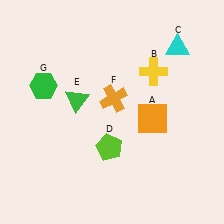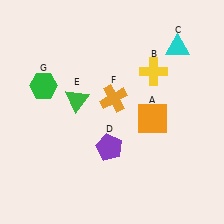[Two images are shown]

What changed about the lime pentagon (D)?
In Image 1, D is lime. In Image 2, it changed to purple.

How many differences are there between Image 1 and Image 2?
There is 1 difference between the two images.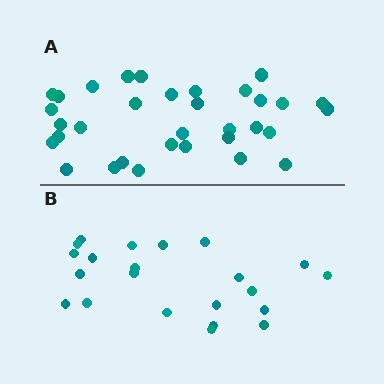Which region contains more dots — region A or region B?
Region A (the top region) has more dots.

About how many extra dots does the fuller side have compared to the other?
Region A has roughly 12 or so more dots than region B.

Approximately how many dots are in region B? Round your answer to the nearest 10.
About 20 dots. (The exact count is 22, which rounds to 20.)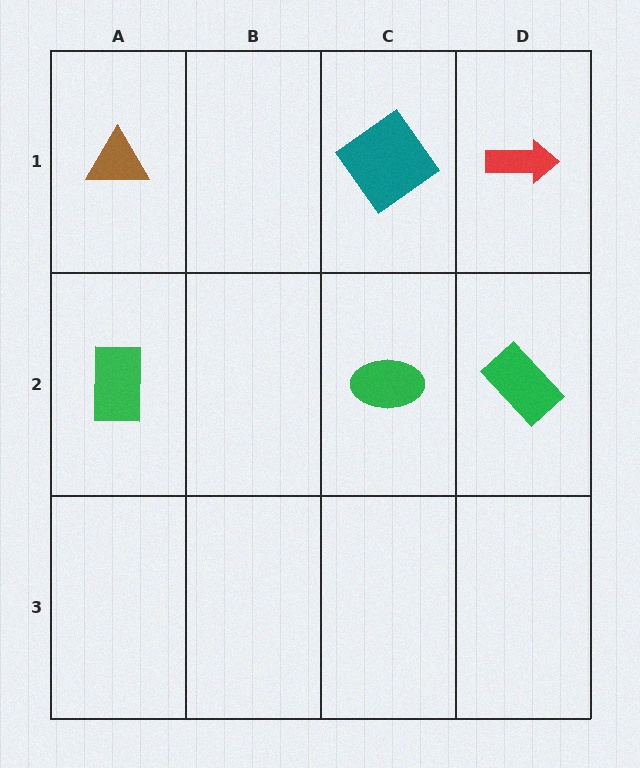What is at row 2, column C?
A green ellipse.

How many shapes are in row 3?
0 shapes.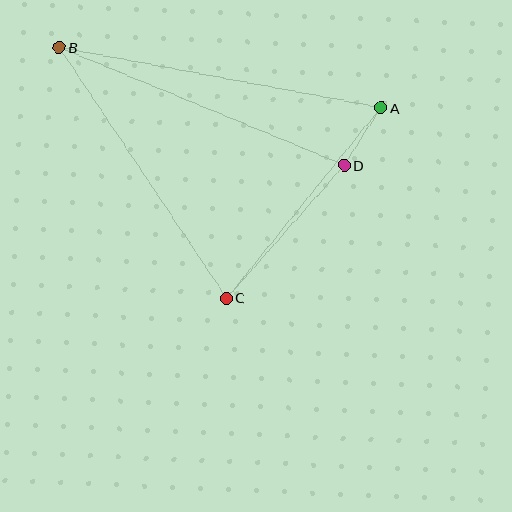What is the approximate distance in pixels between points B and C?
The distance between B and C is approximately 301 pixels.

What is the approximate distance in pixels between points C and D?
The distance between C and D is approximately 178 pixels.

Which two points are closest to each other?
Points A and D are closest to each other.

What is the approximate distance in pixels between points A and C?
The distance between A and C is approximately 245 pixels.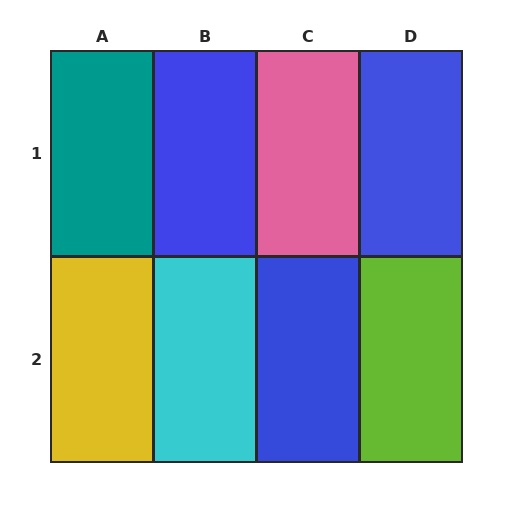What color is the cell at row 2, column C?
Blue.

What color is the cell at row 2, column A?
Yellow.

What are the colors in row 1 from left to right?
Teal, blue, pink, blue.